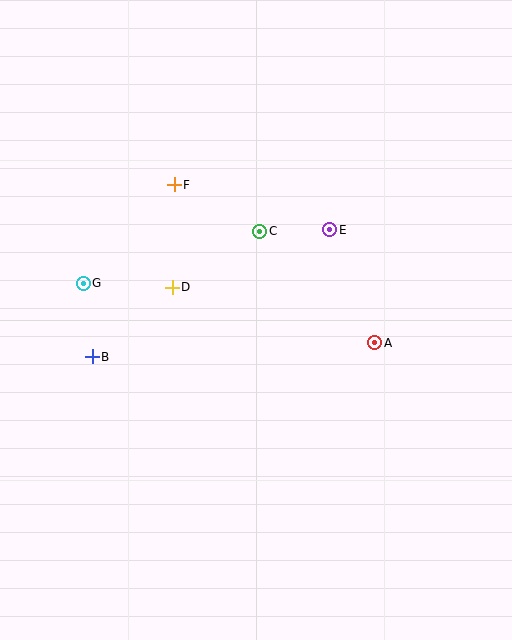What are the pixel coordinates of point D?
Point D is at (172, 287).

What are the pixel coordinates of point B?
Point B is at (92, 357).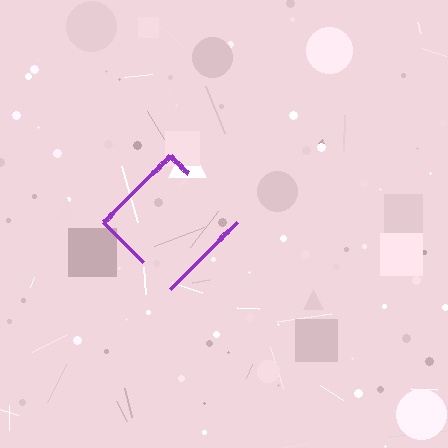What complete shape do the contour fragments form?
The contour fragments form a diamond.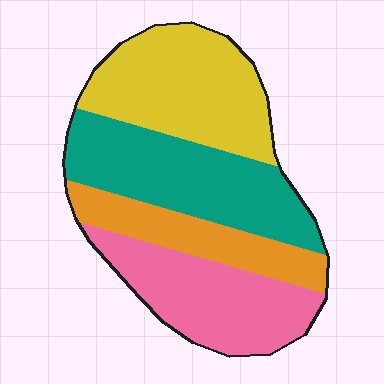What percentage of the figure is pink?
Pink takes up between a sixth and a third of the figure.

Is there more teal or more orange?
Teal.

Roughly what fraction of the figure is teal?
Teal covers roughly 30% of the figure.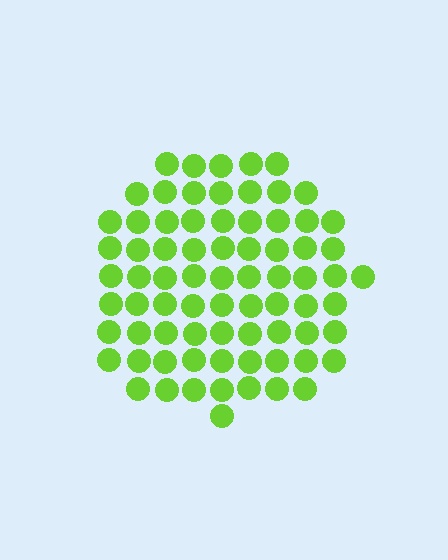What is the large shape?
The large shape is a circle.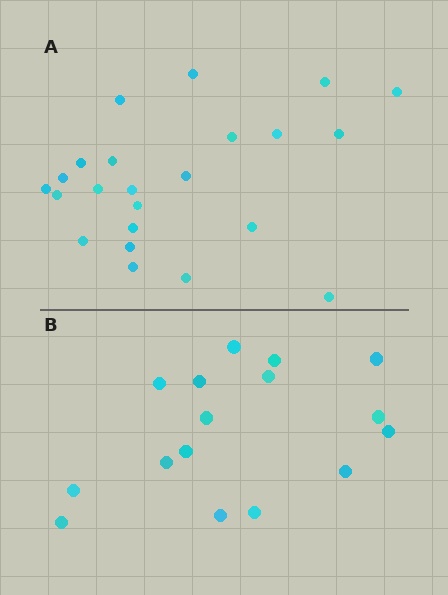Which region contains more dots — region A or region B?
Region A (the top region) has more dots.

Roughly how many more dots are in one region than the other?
Region A has roughly 8 or so more dots than region B.